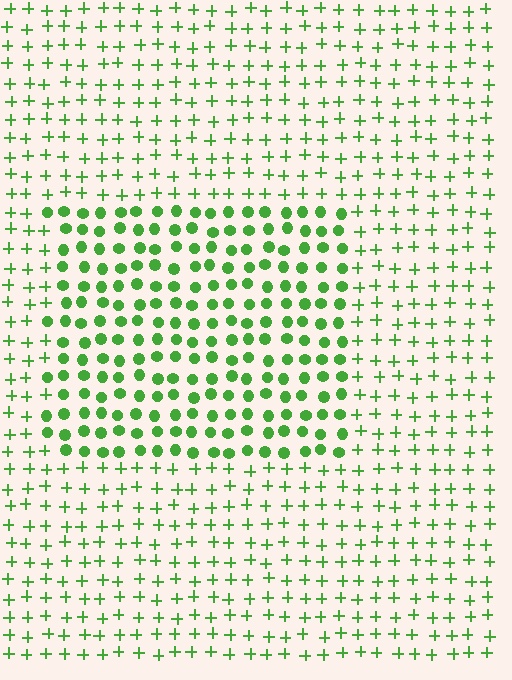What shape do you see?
I see a rectangle.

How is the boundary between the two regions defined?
The boundary is defined by a change in element shape: circles inside vs. plus signs outside. All elements share the same color and spacing.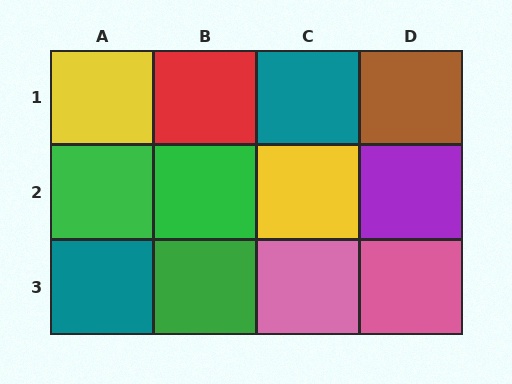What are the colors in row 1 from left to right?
Yellow, red, teal, brown.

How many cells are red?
1 cell is red.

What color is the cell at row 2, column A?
Green.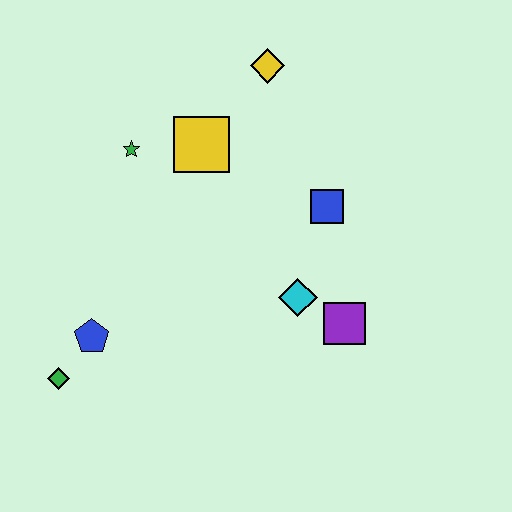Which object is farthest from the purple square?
The green diamond is farthest from the purple square.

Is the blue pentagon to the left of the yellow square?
Yes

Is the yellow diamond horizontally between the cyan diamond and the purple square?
No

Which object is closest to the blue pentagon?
The green diamond is closest to the blue pentagon.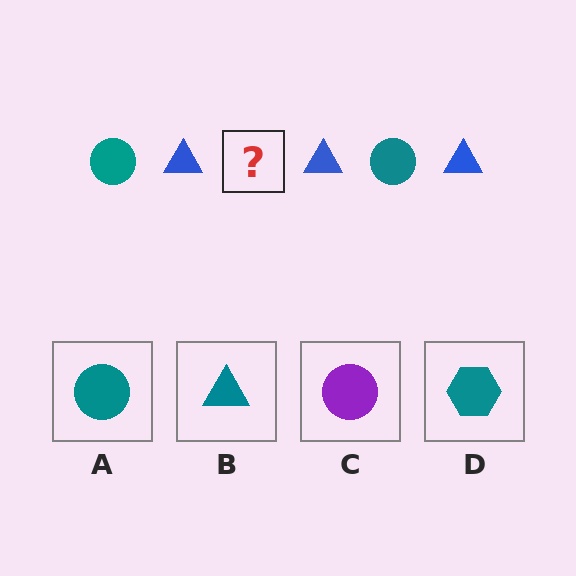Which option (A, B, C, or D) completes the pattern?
A.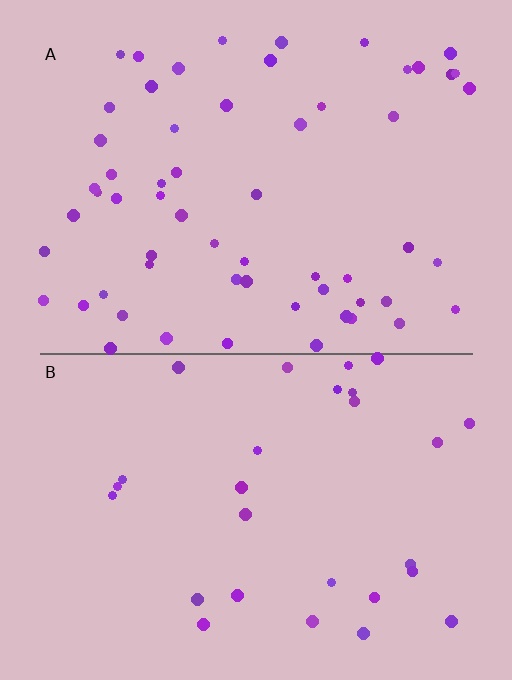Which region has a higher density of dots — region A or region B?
A (the top).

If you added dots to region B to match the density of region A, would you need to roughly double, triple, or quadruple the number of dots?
Approximately double.